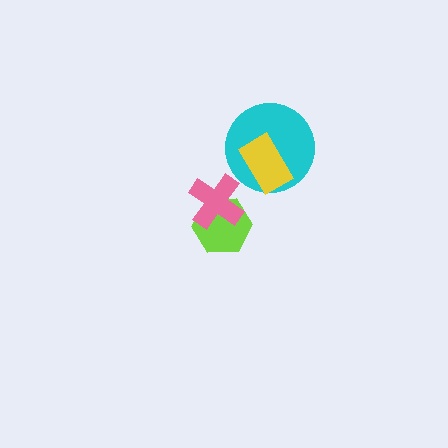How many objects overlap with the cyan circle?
1 object overlaps with the cyan circle.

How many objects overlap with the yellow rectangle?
1 object overlaps with the yellow rectangle.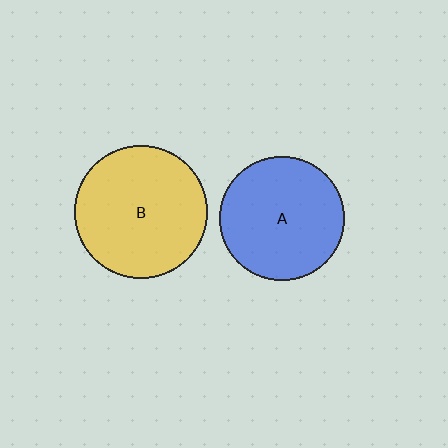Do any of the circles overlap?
No, none of the circles overlap.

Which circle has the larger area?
Circle B (yellow).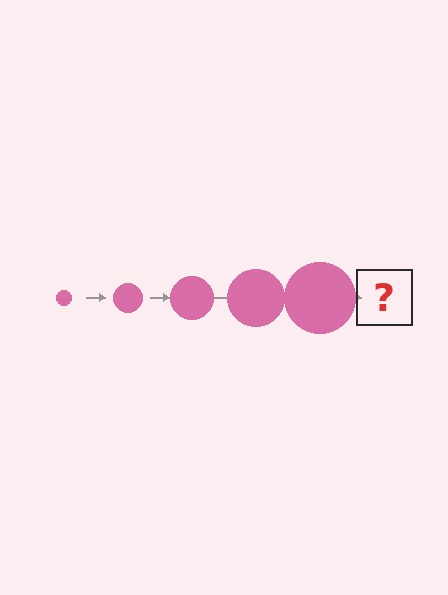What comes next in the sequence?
The next element should be a pink circle, larger than the previous one.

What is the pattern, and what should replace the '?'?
The pattern is that the circle gets progressively larger each step. The '?' should be a pink circle, larger than the previous one.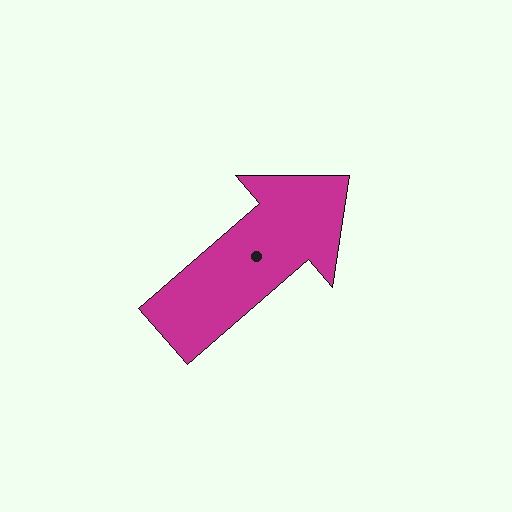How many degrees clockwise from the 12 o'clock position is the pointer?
Approximately 49 degrees.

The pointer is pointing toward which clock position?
Roughly 2 o'clock.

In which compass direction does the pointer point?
Northeast.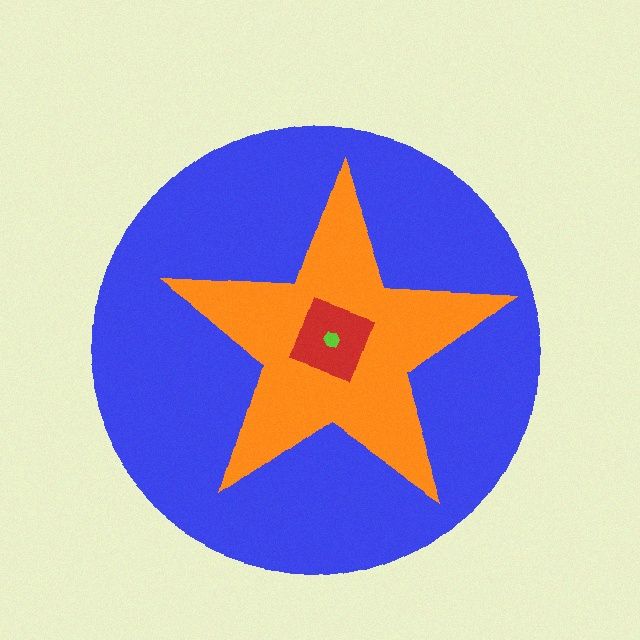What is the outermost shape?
The blue circle.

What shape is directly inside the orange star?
The red square.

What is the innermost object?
The lime hexagon.